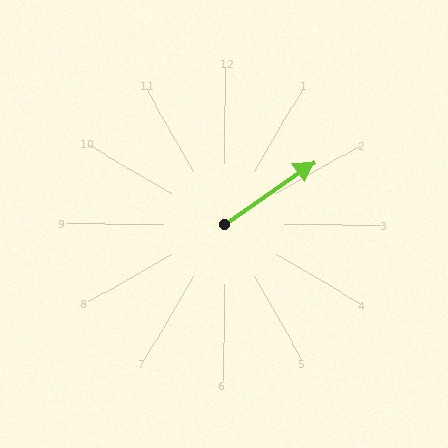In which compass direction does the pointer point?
Northeast.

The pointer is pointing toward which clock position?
Roughly 2 o'clock.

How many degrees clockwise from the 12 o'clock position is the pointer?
Approximately 55 degrees.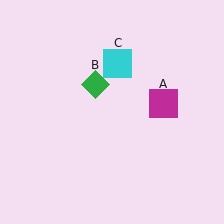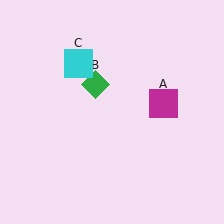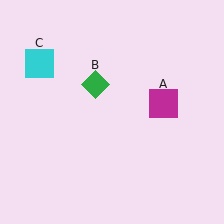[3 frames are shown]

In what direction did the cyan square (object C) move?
The cyan square (object C) moved left.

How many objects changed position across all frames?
1 object changed position: cyan square (object C).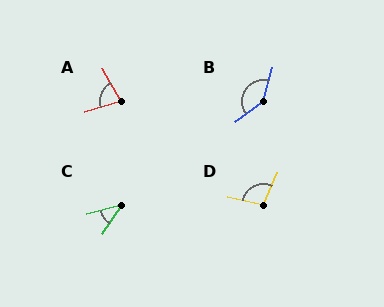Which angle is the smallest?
C, at approximately 42 degrees.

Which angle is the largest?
B, at approximately 141 degrees.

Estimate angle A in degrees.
Approximately 77 degrees.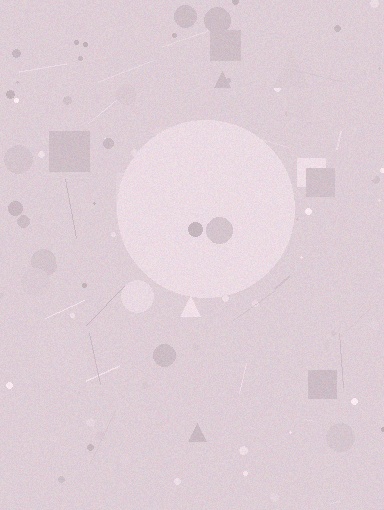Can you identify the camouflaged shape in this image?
The camouflaged shape is a circle.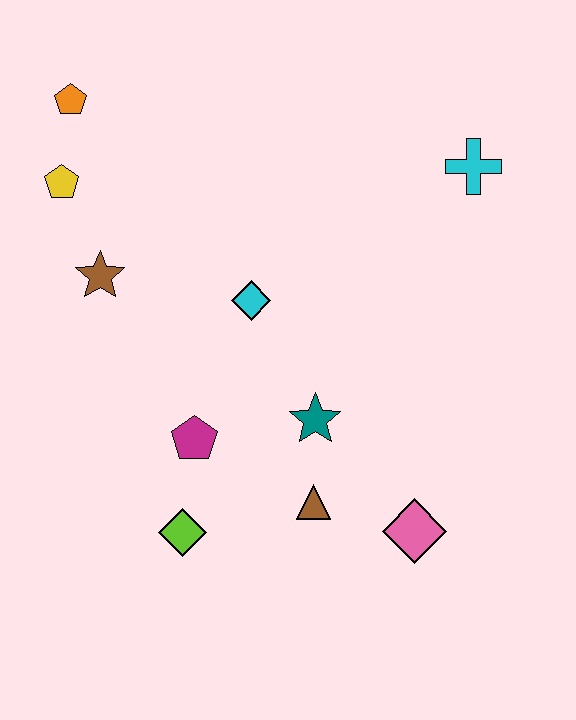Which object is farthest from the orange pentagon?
The pink diamond is farthest from the orange pentagon.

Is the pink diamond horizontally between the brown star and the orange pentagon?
No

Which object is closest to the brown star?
The yellow pentagon is closest to the brown star.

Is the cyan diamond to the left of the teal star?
Yes